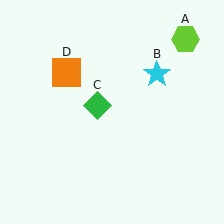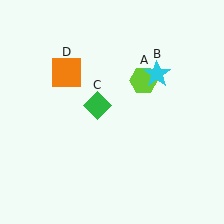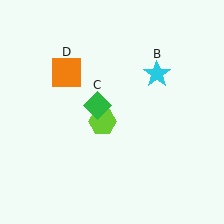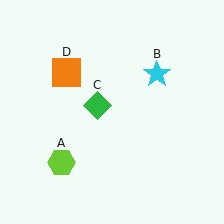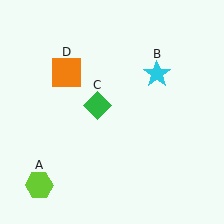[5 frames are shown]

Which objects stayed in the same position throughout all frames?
Cyan star (object B) and green diamond (object C) and orange square (object D) remained stationary.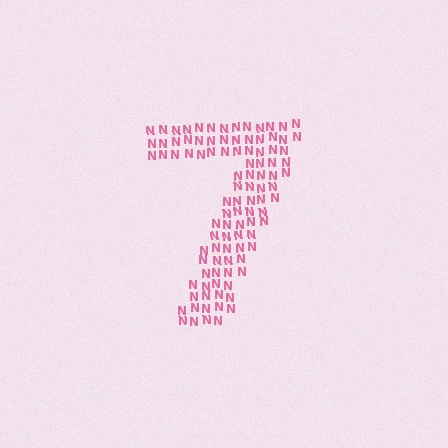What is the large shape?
The large shape is the digit 7.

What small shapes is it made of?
It is made of small letter N's.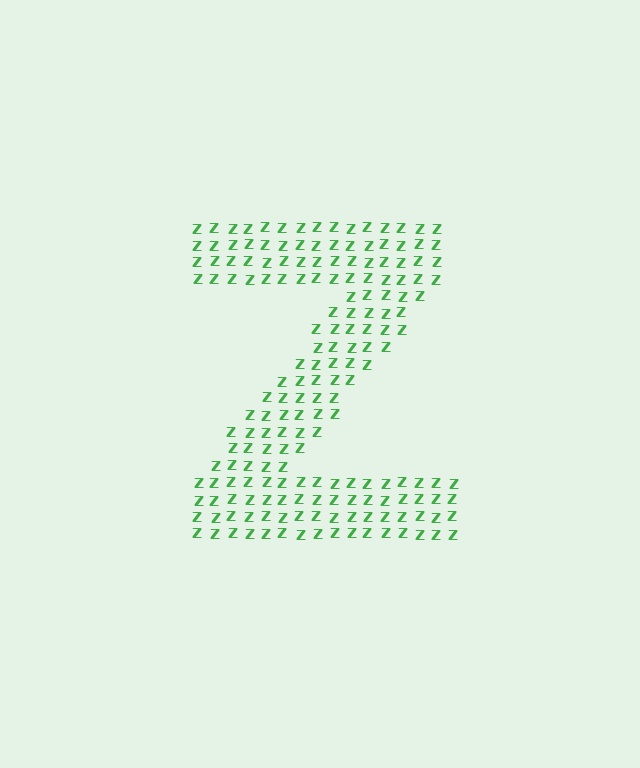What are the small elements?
The small elements are letter Z's.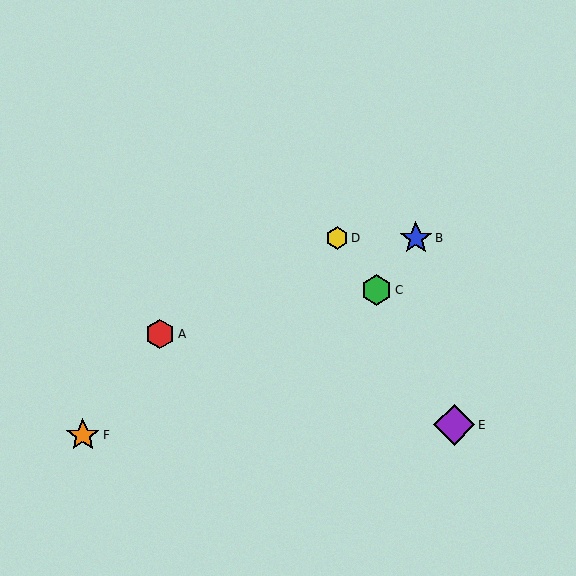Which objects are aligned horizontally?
Objects B, D are aligned horizontally.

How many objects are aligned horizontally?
2 objects (B, D) are aligned horizontally.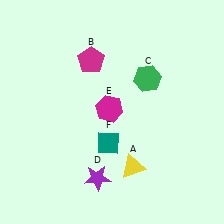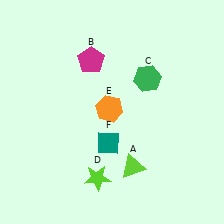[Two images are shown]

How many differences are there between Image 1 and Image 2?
There are 3 differences between the two images.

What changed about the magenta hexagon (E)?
In Image 1, E is magenta. In Image 2, it changed to orange.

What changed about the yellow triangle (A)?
In Image 1, A is yellow. In Image 2, it changed to lime.